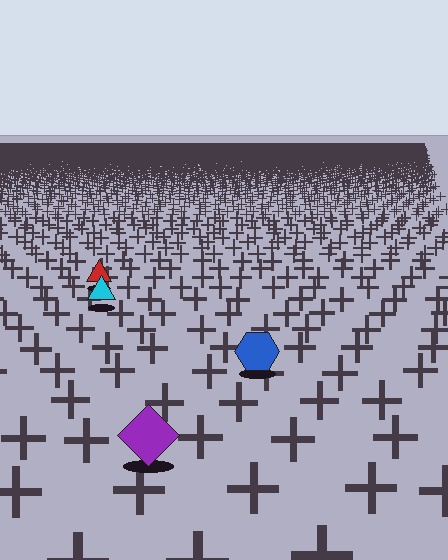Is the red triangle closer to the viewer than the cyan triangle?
No. The cyan triangle is closer — you can tell from the texture gradient: the ground texture is coarser near it.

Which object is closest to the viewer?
The purple diamond is closest. The texture marks near it are larger and more spread out.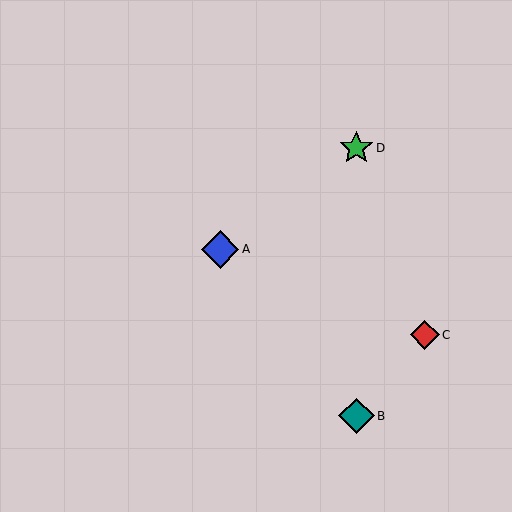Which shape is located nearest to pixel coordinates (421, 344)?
The red diamond (labeled C) at (425, 335) is nearest to that location.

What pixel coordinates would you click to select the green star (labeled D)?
Click at (356, 148) to select the green star D.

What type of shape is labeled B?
Shape B is a teal diamond.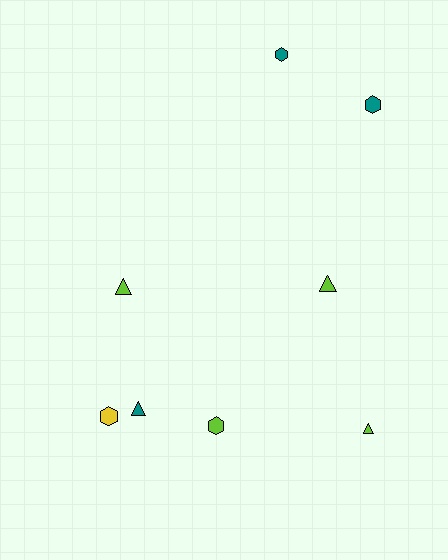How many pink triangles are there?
There are no pink triangles.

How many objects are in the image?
There are 8 objects.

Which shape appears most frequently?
Hexagon, with 4 objects.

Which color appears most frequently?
Lime, with 4 objects.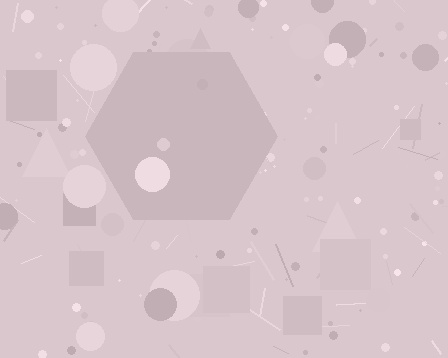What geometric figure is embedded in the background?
A hexagon is embedded in the background.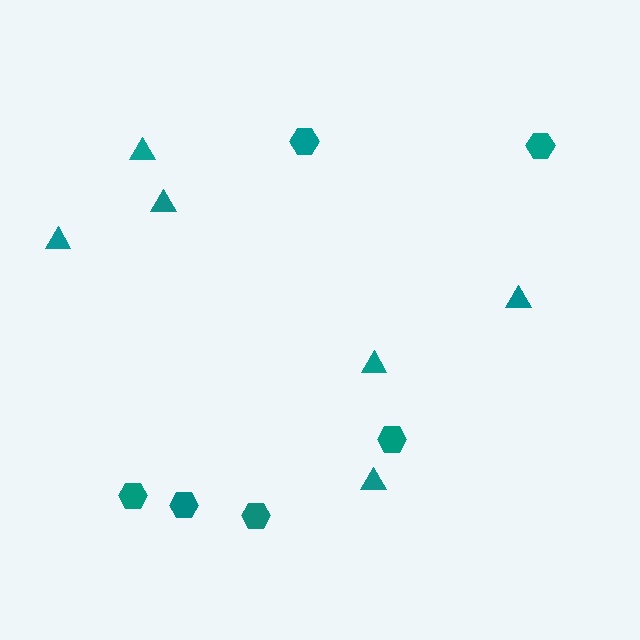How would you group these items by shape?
There are 2 groups: one group of triangles (6) and one group of hexagons (6).